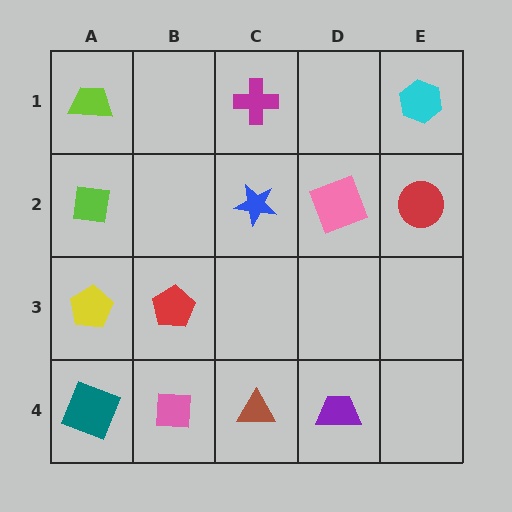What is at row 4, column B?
A pink square.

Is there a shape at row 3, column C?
No, that cell is empty.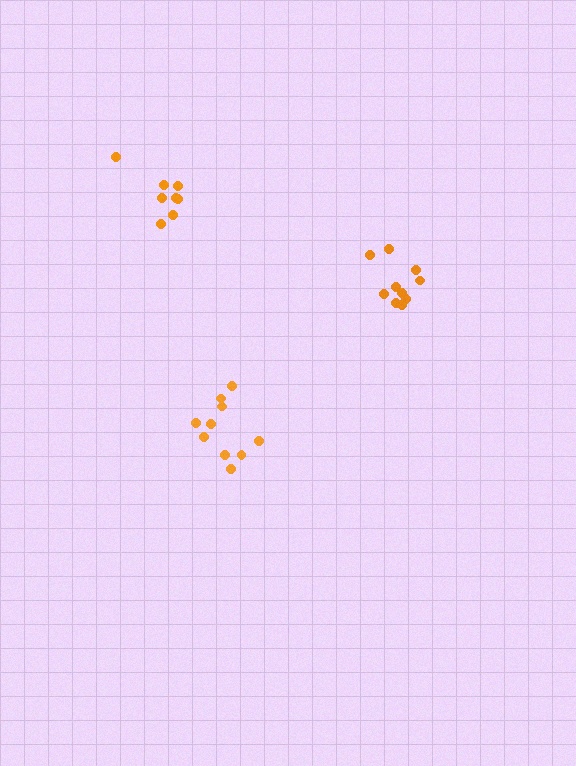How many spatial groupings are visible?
There are 3 spatial groupings.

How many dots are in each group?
Group 1: 10 dots, Group 2: 10 dots, Group 3: 9 dots (29 total).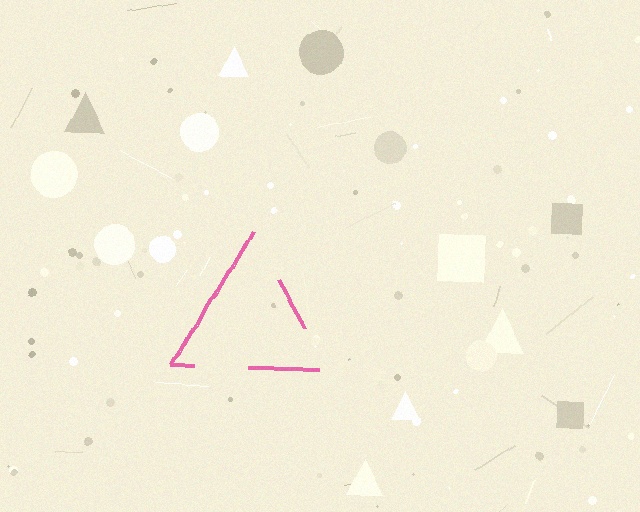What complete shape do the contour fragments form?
The contour fragments form a triangle.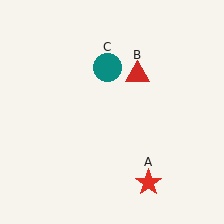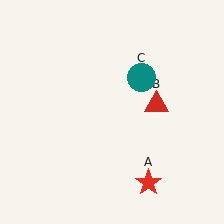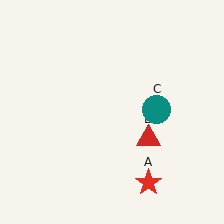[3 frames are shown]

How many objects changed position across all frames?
2 objects changed position: red triangle (object B), teal circle (object C).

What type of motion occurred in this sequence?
The red triangle (object B), teal circle (object C) rotated clockwise around the center of the scene.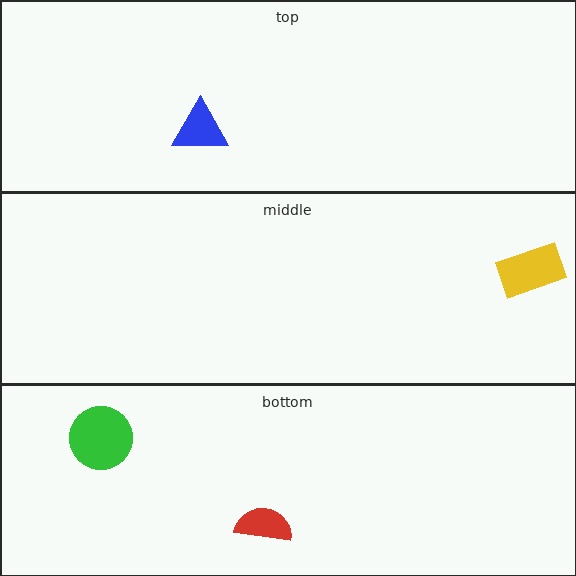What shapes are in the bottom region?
The red semicircle, the green circle.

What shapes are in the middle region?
The yellow rectangle.